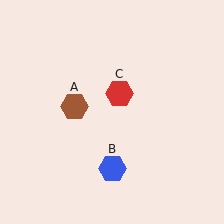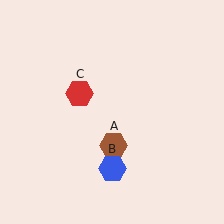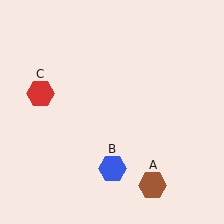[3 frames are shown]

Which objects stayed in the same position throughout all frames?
Blue hexagon (object B) remained stationary.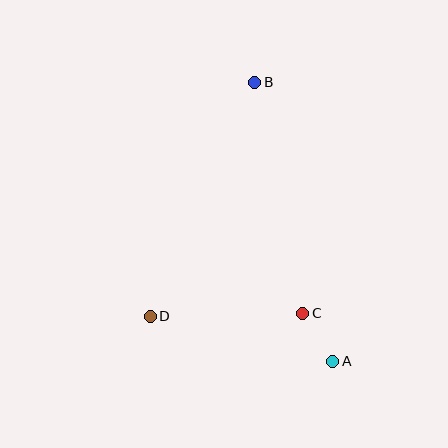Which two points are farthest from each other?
Points A and B are farthest from each other.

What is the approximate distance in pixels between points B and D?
The distance between B and D is approximately 256 pixels.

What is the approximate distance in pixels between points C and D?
The distance between C and D is approximately 153 pixels.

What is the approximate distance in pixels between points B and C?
The distance between B and C is approximately 236 pixels.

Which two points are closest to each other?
Points A and C are closest to each other.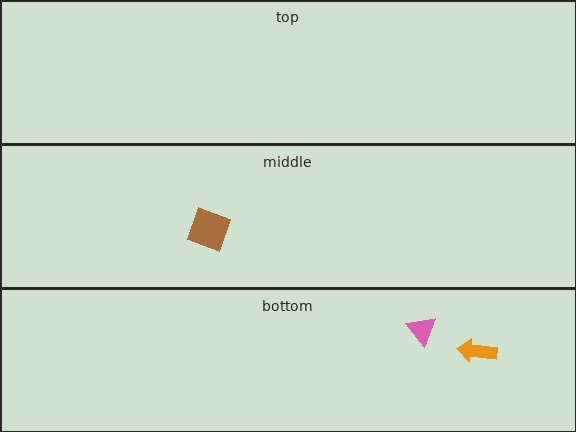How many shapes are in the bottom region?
2.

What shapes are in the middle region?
The brown diamond.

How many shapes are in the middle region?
1.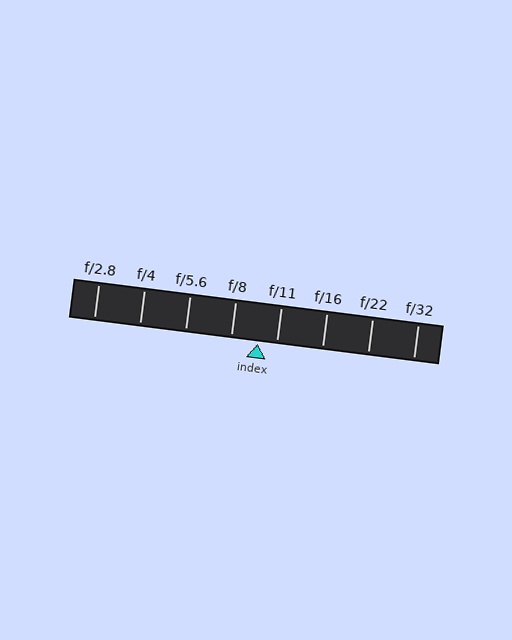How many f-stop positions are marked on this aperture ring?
There are 8 f-stop positions marked.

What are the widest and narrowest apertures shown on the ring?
The widest aperture shown is f/2.8 and the narrowest is f/32.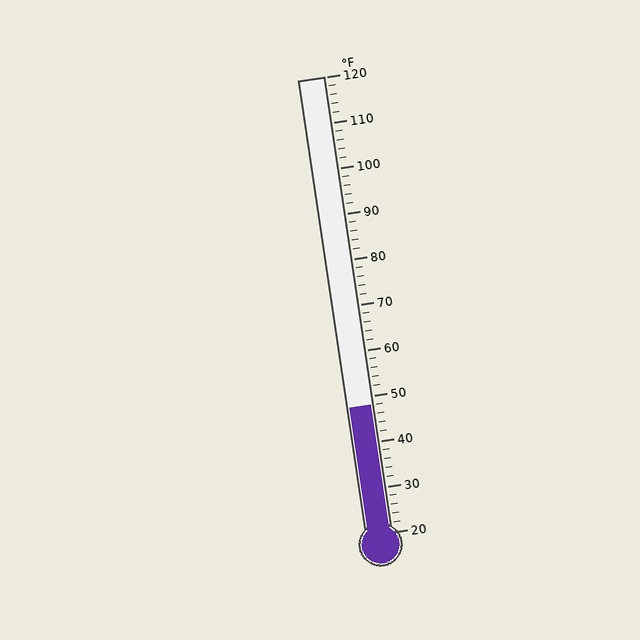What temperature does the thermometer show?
The thermometer shows approximately 48°F.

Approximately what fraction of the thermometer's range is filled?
The thermometer is filled to approximately 30% of its range.